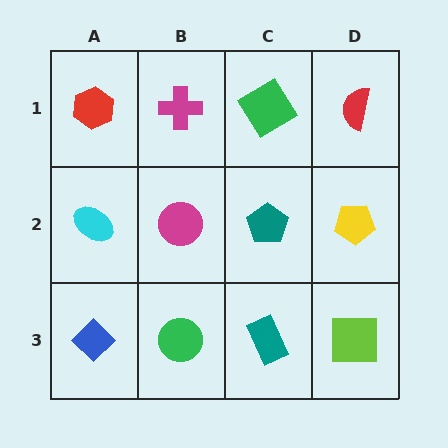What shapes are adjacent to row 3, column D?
A yellow pentagon (row 2, column D), a teal rectangle (row 3, column C).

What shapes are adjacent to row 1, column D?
A yellow pentagon (row 2, column D), a green diamond (row 1, column C).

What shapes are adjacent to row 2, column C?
A green diamond (row 1, column C), a teal rectangle (row 3, column C), a magenta circle (row 2, column B), a yellow pentagon (row 2, column D).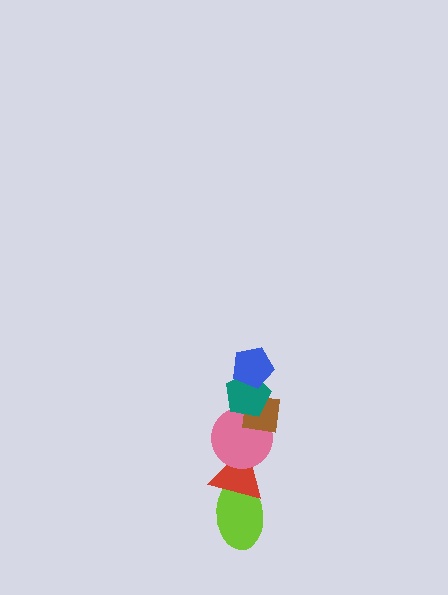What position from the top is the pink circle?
The pink circle is 4th from the top.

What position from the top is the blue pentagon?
The blue pentagon is 1st from the top.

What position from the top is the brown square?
The brown square is 3rd from the top.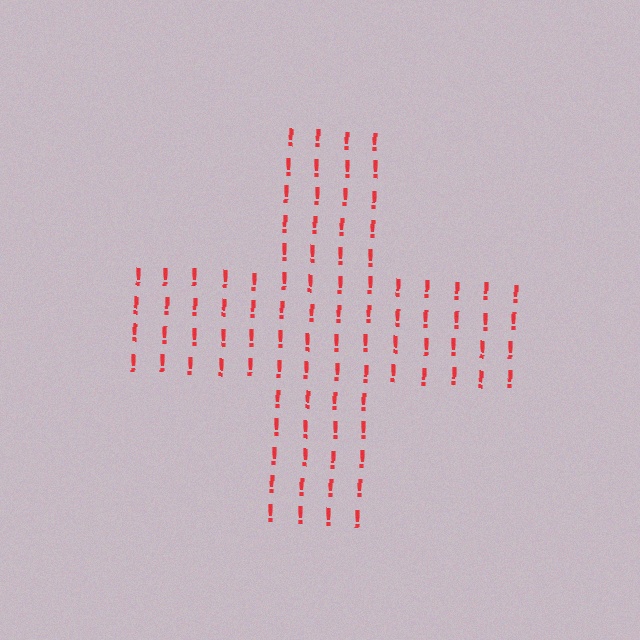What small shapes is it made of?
It is made of small exclamation marks.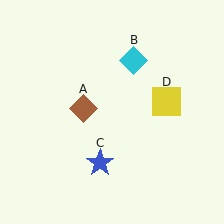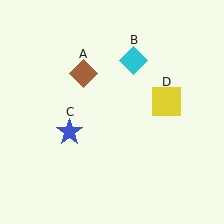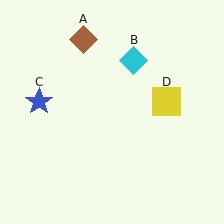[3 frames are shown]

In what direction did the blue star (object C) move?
The blue star (object C) moved up and to the left.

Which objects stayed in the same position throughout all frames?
Cyan diamond (object B) and yellow square (object D) remained stationary.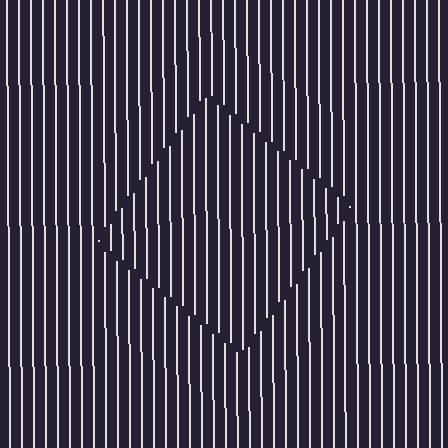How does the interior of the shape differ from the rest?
The interior of the shape contains the same grating, shifted by half a period — the contour is defined by the phase discontinuity where line-ends from the inner and outer gratings abut.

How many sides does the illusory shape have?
4 sides — the line-ends trace a square.